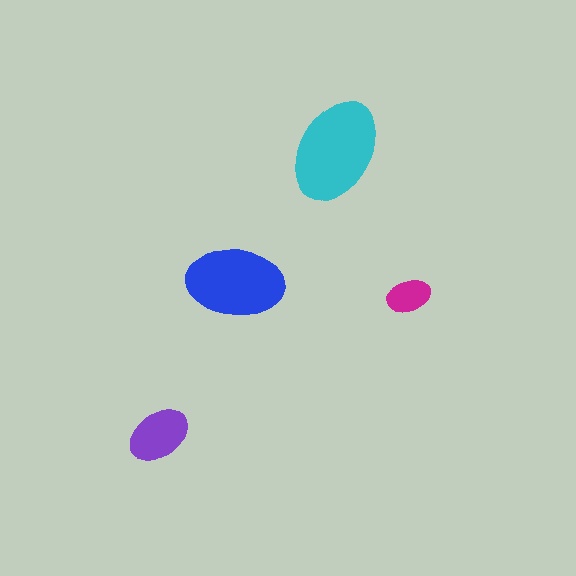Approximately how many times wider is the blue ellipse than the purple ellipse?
About 1.5 times wider.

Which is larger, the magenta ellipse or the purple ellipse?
The purple one.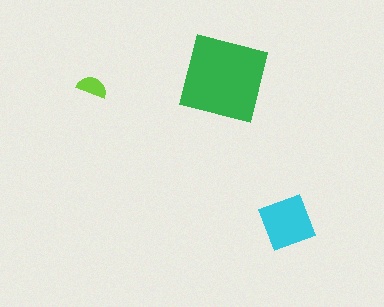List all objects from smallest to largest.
The lime semicircle, the cyan diamond, the green square.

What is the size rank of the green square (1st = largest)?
1st.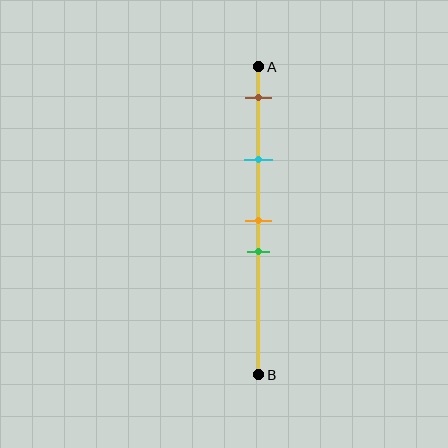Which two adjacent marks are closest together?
The orange and green marks are the closest adjacent pair.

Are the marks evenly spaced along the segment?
No, the marks are not evenly spaced.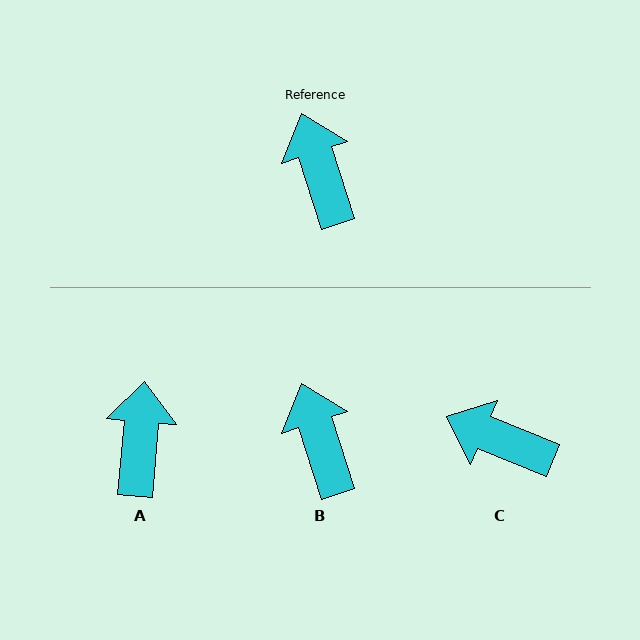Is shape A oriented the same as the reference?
No, it is off by about 23 degrees.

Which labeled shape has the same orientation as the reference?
B.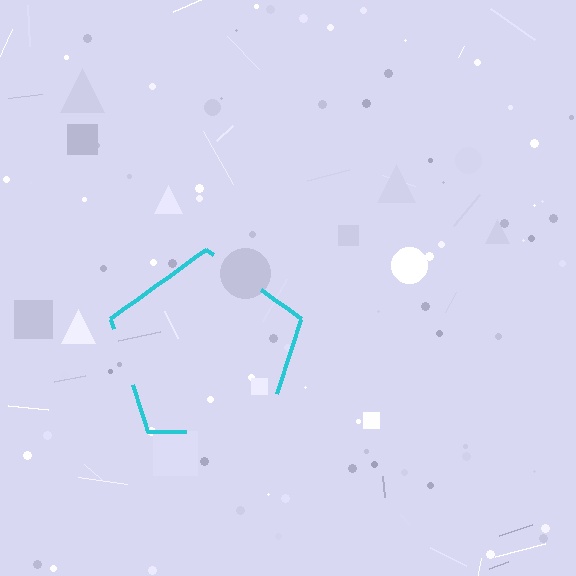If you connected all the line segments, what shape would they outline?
They would outline a pentagon.